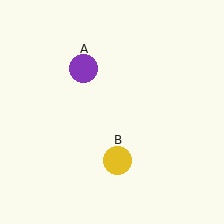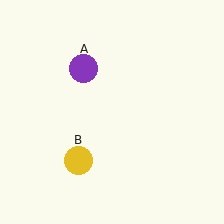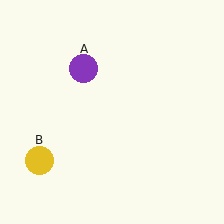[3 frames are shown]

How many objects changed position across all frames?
1 object changed position: yellow circle (object B).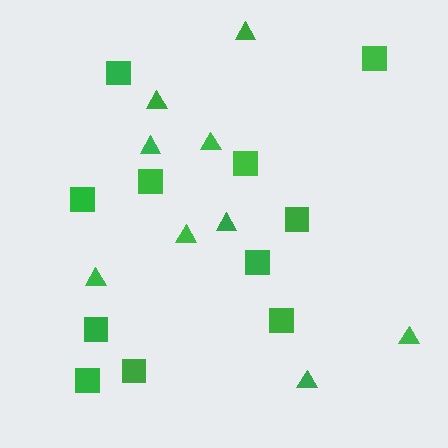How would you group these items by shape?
There are 2 groups: one group of triangles (9) and one group of squares (11).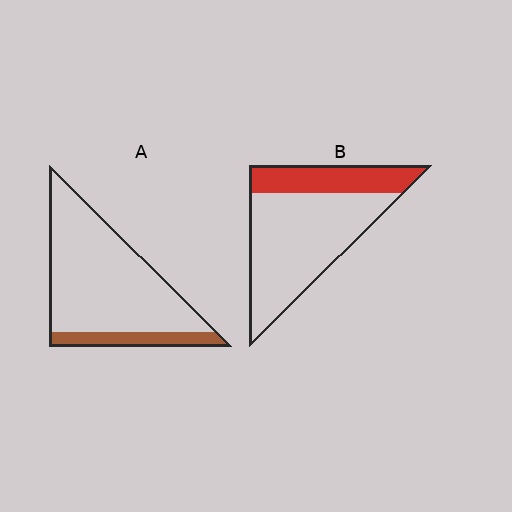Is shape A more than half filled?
No.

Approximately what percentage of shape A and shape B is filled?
A is approximately 15% and B is approximately 30%.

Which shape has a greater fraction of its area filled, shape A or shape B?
Shape B.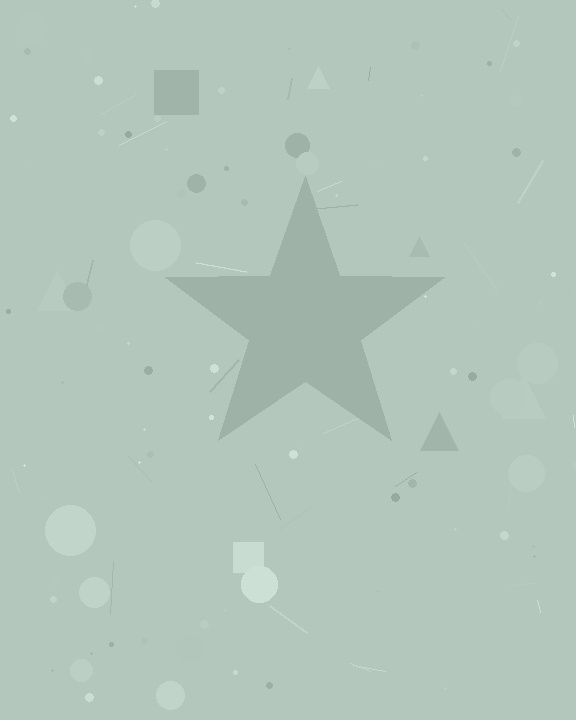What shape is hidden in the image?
A star is hidden in the image.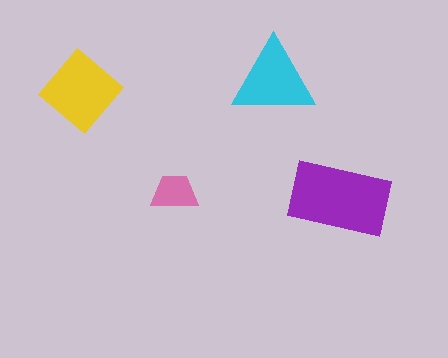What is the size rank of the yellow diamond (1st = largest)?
2nd.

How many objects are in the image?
There are 4 objects in the image.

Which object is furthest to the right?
The purple rectangle is rightmost.